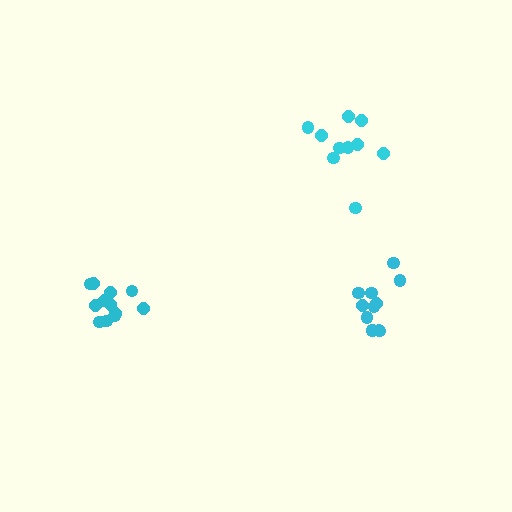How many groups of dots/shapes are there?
There are 3 groups.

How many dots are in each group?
Group 1: 12 dots, Group 2: 10 dots, Group 3: 12 dots (34 total).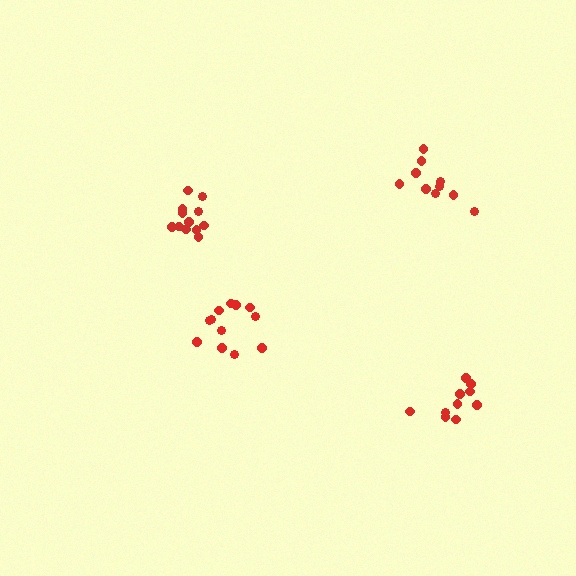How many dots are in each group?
Group 1: 12 dots, Group 2: 10 dots, Group 3: 12 dots, Group 4: 10 dots (44 total).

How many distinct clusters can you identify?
There are 4 distinct clusters.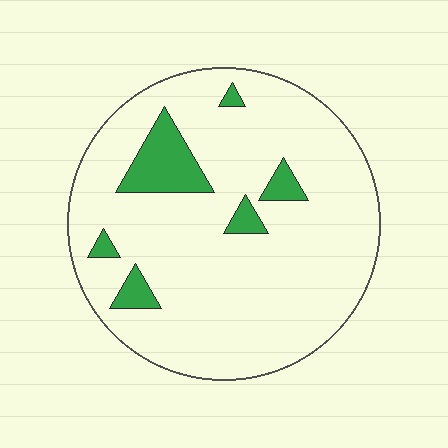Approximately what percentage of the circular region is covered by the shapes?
Approximately 10%.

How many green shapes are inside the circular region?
6.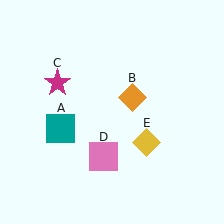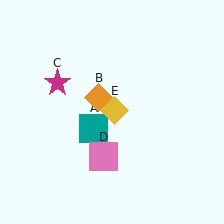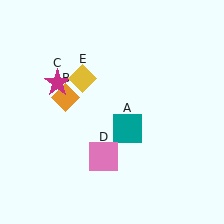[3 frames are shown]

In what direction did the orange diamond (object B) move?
The orange diamond (object B) moved left.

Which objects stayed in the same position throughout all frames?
Magenta star (object C) and pink square (object D) remained stationary.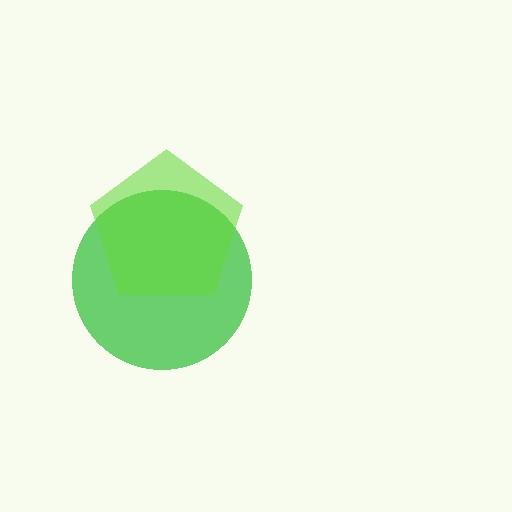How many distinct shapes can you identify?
There are 2 distinct shapes: a green circle, a lime pentagon.